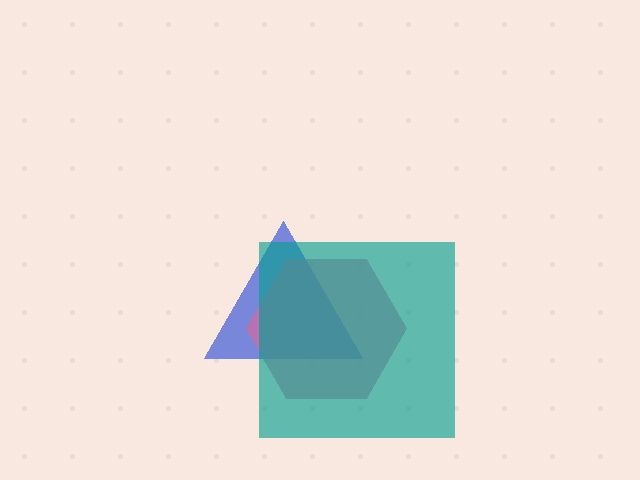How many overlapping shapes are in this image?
There are 3 overlapping shapes in the image.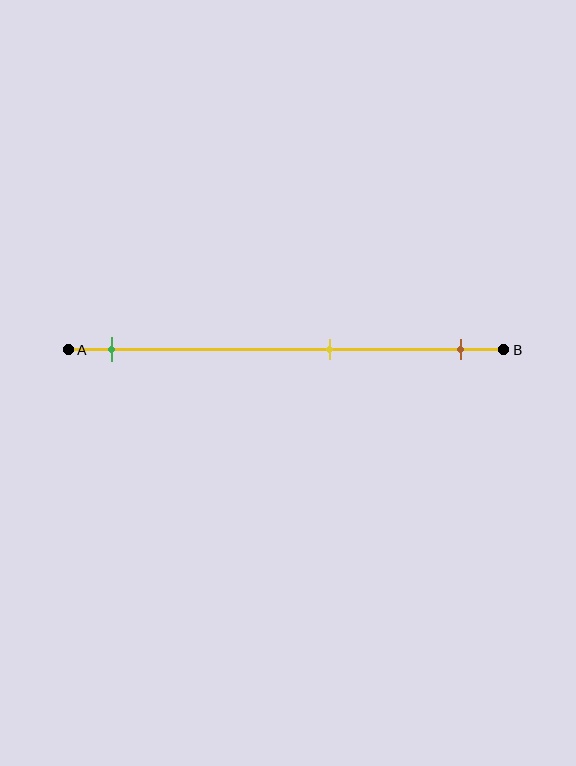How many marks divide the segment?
There are 3 marks dividing the segment.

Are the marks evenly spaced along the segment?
No, the marks are not evenly spaced.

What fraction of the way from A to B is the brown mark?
The brown mark is approximately 90% (0.9) of the way from A to B.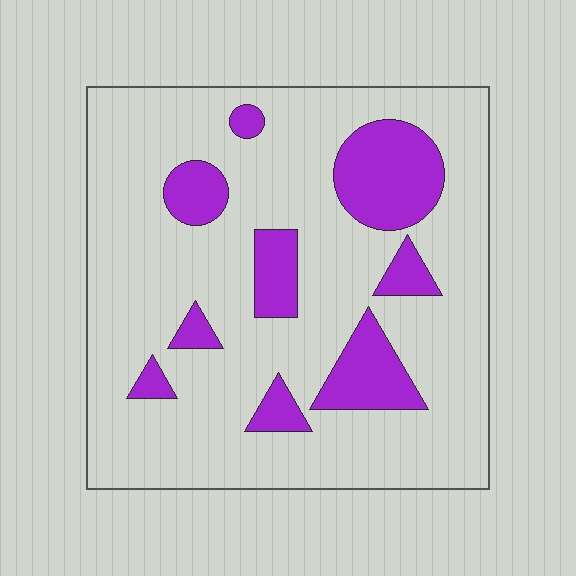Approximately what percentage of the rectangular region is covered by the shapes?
Approximately 20%.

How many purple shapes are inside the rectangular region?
9.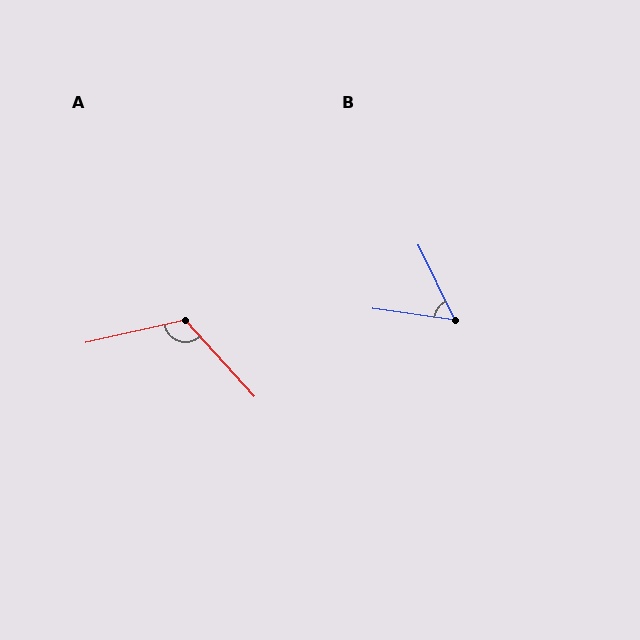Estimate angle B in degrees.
Approximately 57 degrees.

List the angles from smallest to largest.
B (57°), A (119°).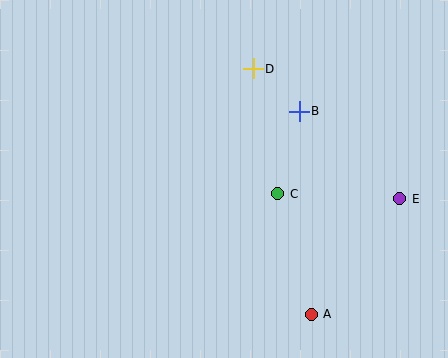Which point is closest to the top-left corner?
Point D is closest to the top-left corner.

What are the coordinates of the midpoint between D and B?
The midpoint between D and B is at (276, 90).